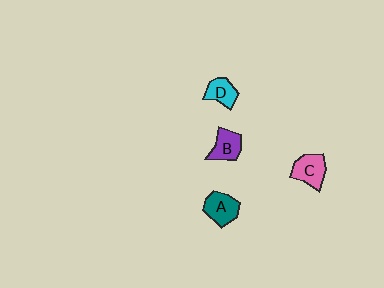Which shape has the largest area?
Shape C (pink).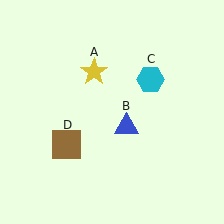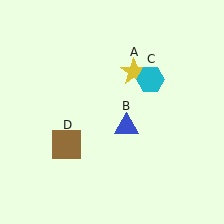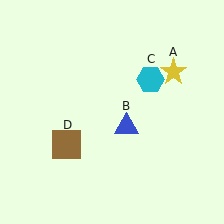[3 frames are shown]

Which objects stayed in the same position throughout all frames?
Blue triangle (object B) and cyan hexagon (object C) and brown square (object D) remained stationary.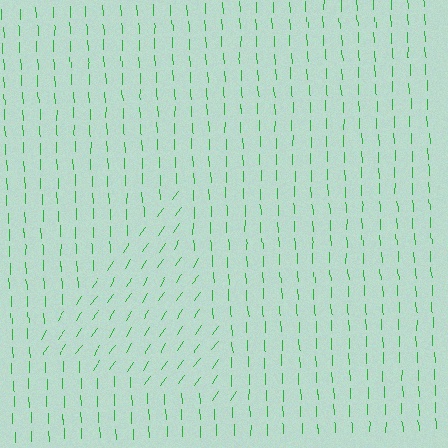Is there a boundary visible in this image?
Yes, there is a texture boundary formed by a change in line orientation.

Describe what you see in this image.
The image is filled with small green line segments. A triangle region in the image has lines oriented differently from the surrounding lines, creating a visible texture boundary.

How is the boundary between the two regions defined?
The boundary is defined purely by a change in line orientation (approximately 37 degrees difference). All lines are the same color and thickness.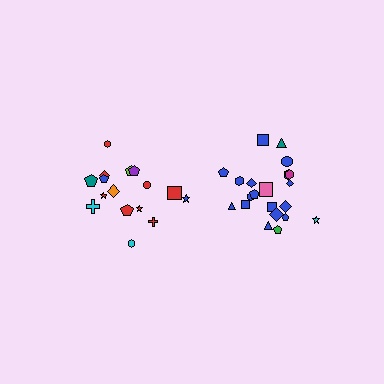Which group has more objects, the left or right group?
The right group.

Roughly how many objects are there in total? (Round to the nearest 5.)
Roughly 35 objects in total.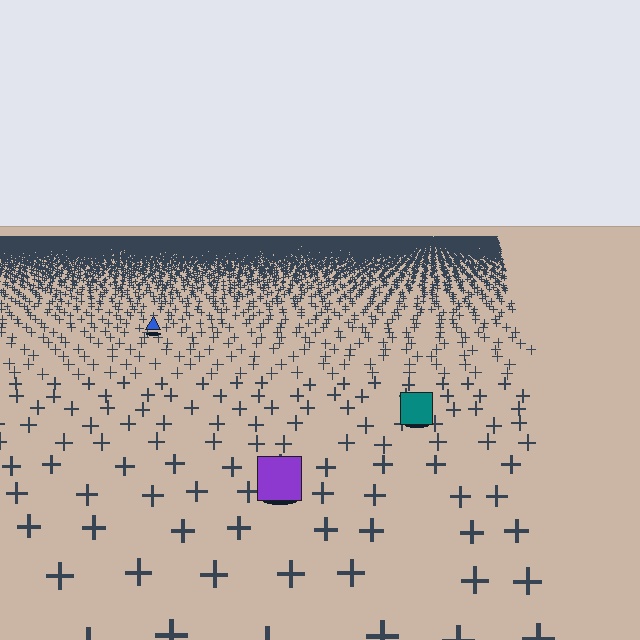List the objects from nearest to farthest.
From nearest to farthest: the purple square, the teal square, the blue triangle.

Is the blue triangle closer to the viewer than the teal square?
No. The teal square is closer — you can tell from the texture gradient: the ground texture is coarser near it.